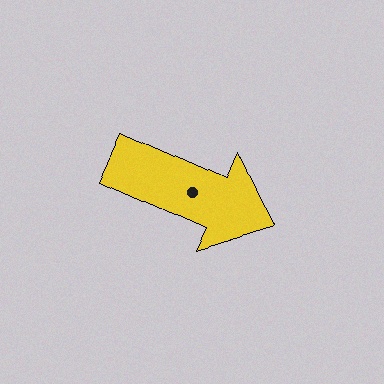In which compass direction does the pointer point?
Southeast.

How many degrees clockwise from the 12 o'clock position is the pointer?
Approximately 114 degrees.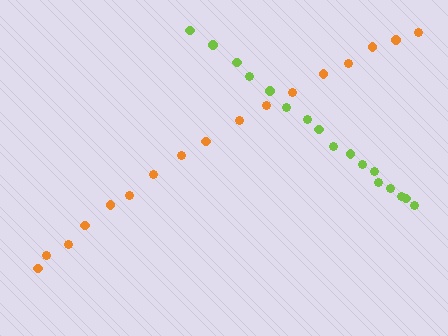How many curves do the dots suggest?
There are 2 distinct paths.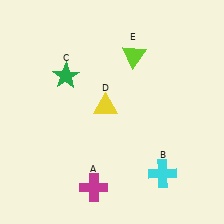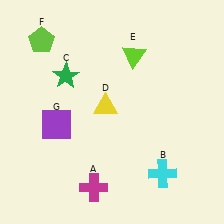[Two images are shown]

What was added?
A lime pentagon (F), a purple square (G) were added in Image 2.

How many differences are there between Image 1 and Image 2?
There are 2 differences between the two images.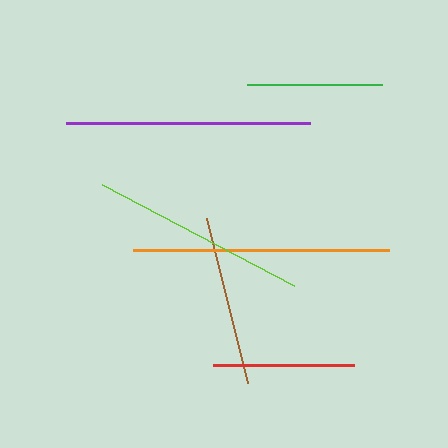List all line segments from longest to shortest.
From longest to shortest: orange, purple, lime, brown, red, green.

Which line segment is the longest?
The orange line is the longest at approximately 256 pixels.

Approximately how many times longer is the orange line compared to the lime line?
The orange line is approximately 1.2 times the length of the lime line.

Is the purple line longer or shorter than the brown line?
The purple line is longer than the brown line.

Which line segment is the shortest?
The green line is the shortest at approximately 135 pixels.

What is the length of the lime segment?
The lime segment is approximately 218 pixels long.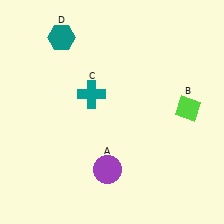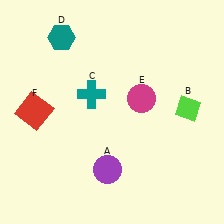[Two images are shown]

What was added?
A magenta circle (E), a red square (F) were added in Image 2.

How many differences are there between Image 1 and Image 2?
There are 2 differences between the two images.